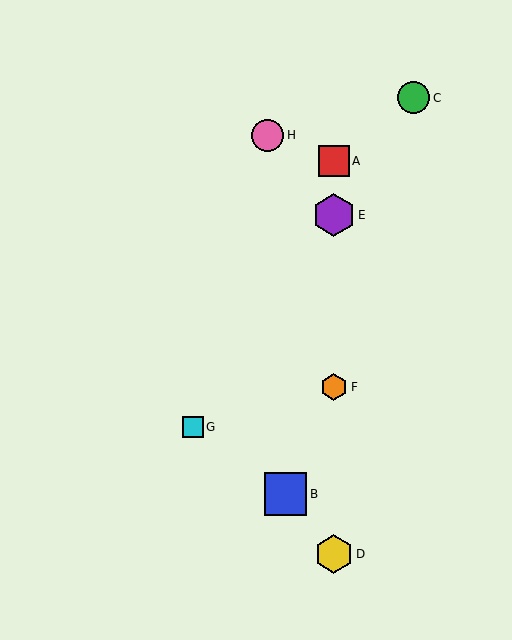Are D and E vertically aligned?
Yes, both are at x≈334.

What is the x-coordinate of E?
Object E is at x≈334.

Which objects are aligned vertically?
Objects A, D, E, F are aligned vertically.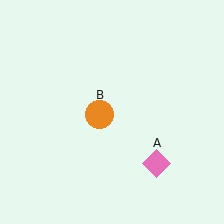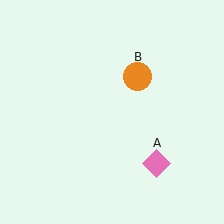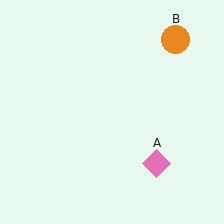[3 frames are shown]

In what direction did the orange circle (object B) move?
The orange circle (object B) moved up and to the right.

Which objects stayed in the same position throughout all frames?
Pink diamond (object A) remained stationary.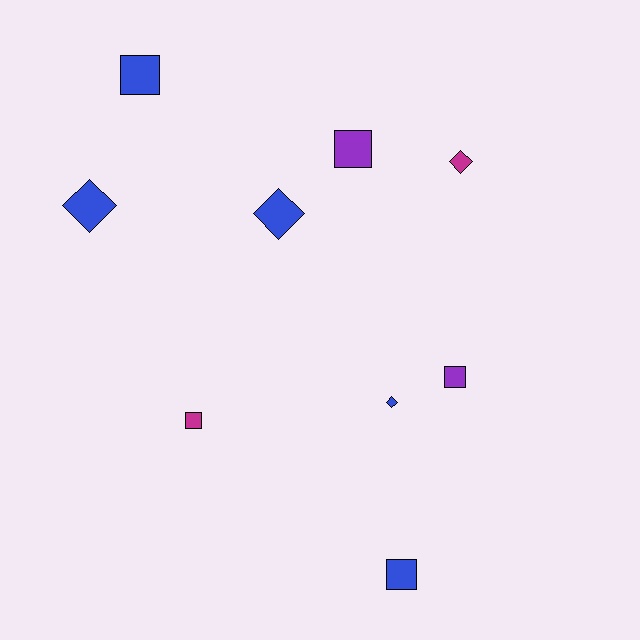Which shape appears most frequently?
Square, with 5 objects.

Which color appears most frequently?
Blue, with 5 objects.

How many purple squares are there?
There are 2 purple squares.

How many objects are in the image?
There are 9 objects.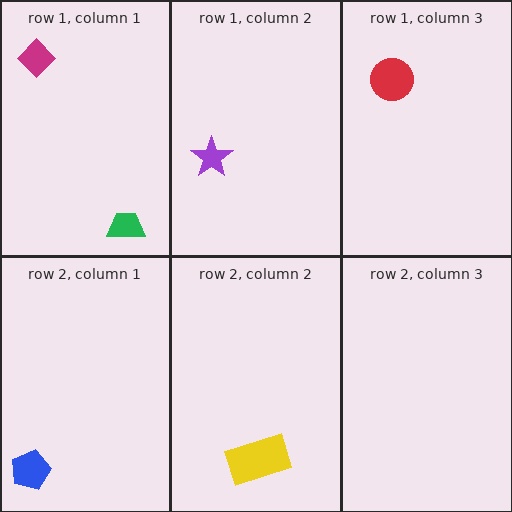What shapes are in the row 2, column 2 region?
The yellow rectangle.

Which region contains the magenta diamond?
The row 1, column 1 region.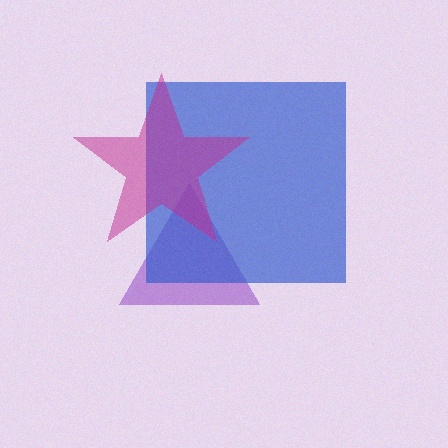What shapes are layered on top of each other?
The layered shapes are: a purple triangle, a blue square, a magenta star.